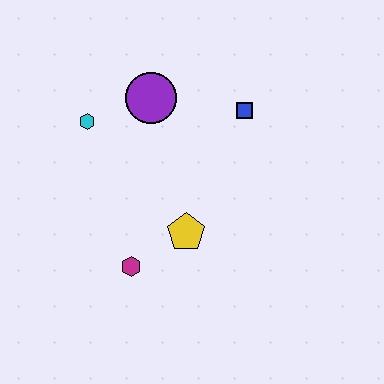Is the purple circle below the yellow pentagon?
No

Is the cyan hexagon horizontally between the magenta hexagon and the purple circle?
No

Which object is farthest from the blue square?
The magenta hexagon is farthest from the blue square.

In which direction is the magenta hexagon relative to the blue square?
The magenta hexagon is below the blue square.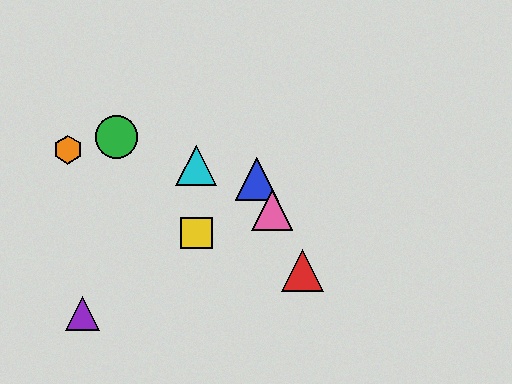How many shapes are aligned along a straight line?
3 shapes (the red triangle, the blue triangle, the pink triangle) are aligned along a straight line.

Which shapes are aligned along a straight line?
The red triangle, the blue triangle, the pink triangle are aligned along a straight line.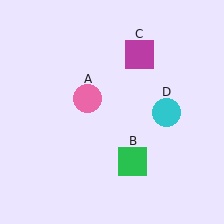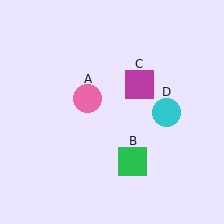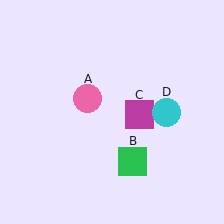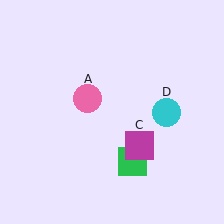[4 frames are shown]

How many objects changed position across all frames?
1 object changed position: magenta square (object C).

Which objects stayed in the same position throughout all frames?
Pink circle (object A) and green square (object B) and cyan circle (object D) remained stationary.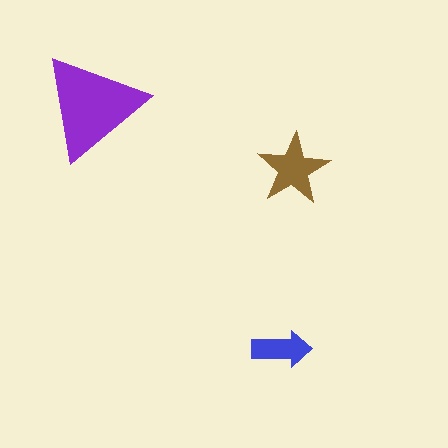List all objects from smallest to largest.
The blue arrow, the brown star, the purple triangle.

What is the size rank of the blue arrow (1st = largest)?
3rd.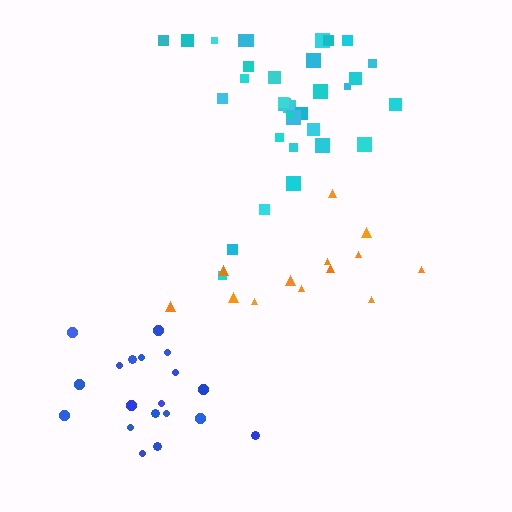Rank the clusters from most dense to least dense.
blue, cyan, orange.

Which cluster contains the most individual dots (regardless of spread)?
Cyan (33).